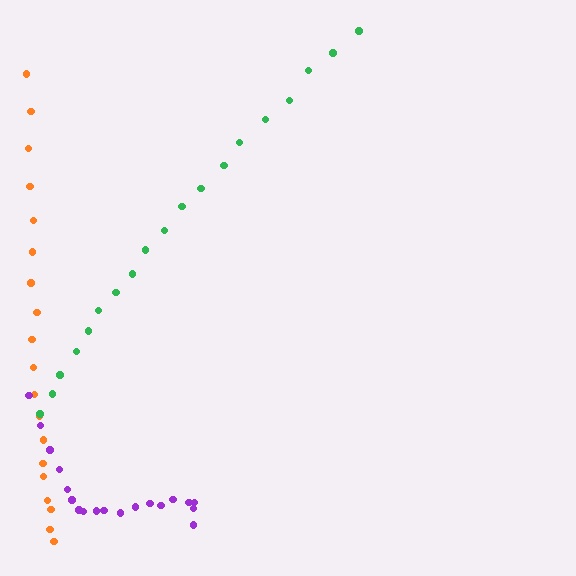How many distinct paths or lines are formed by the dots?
There are 3 distinct paths.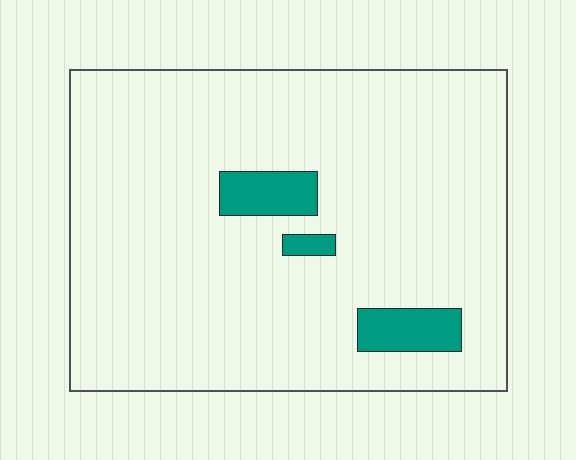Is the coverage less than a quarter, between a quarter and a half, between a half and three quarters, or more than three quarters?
Less than a quarter.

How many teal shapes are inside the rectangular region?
3.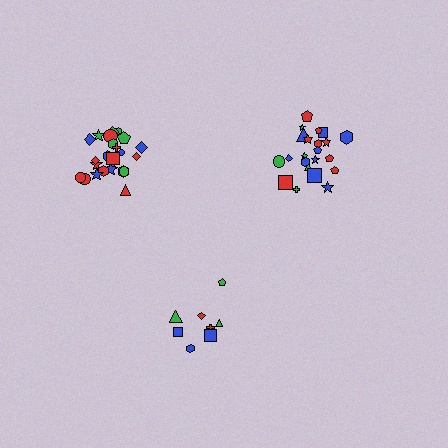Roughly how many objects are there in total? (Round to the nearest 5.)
Roughly 55 objects in total.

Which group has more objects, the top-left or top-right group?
The top-left group.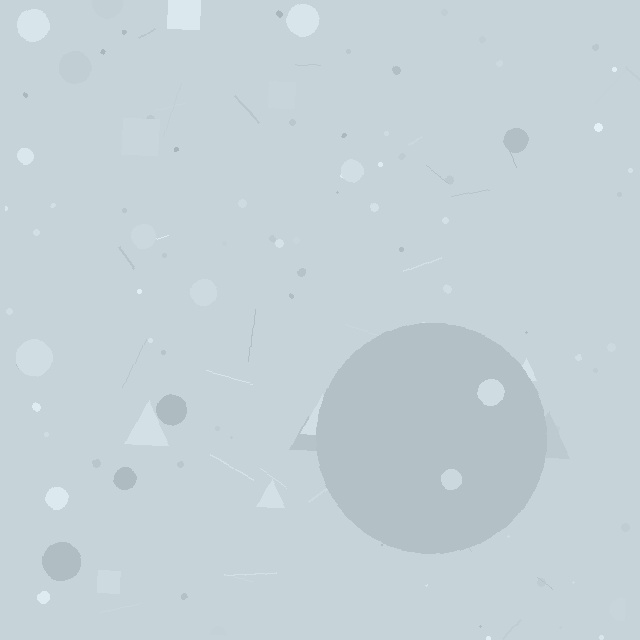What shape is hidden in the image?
A circle is hidden in the image.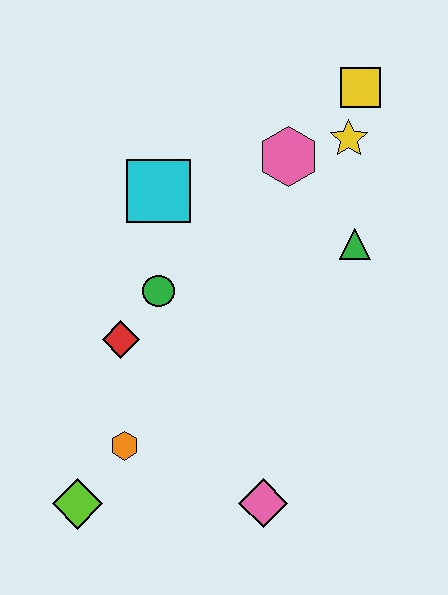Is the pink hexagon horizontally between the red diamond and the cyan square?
No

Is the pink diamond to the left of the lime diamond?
No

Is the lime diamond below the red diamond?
Yes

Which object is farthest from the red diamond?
The yellow square is farthest from the red diamond.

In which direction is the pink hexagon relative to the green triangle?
The pink hexagon is above the green triangle.